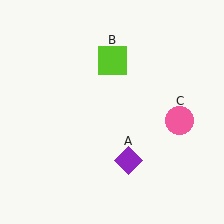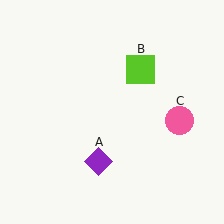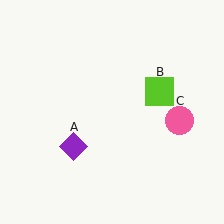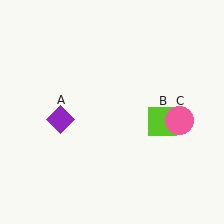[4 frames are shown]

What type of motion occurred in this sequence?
The purple diamond (object A), lime square (object B) rotated clockwise around the center of the scene.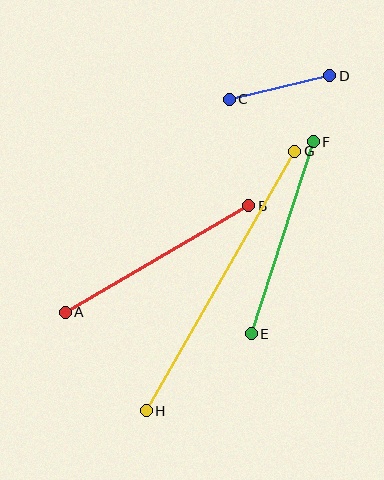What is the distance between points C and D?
The distance is approximately 103 pixels.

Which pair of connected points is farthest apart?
Points G and H are farthest apart.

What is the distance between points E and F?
The distance is approximately 202 pixels.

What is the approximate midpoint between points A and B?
The midpoint is at approximately (157, 259) pixels.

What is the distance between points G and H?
The distance is approximately 299 pixels.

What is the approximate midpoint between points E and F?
The midpoint is at approximately (282, 238) pixels.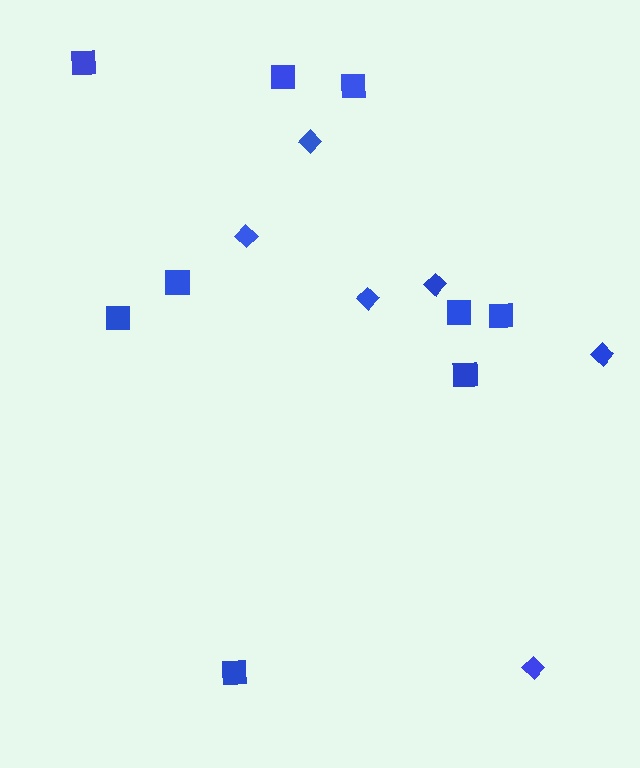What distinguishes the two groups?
There are 2 groups: one group of diamonds (6) and one group of squares (9).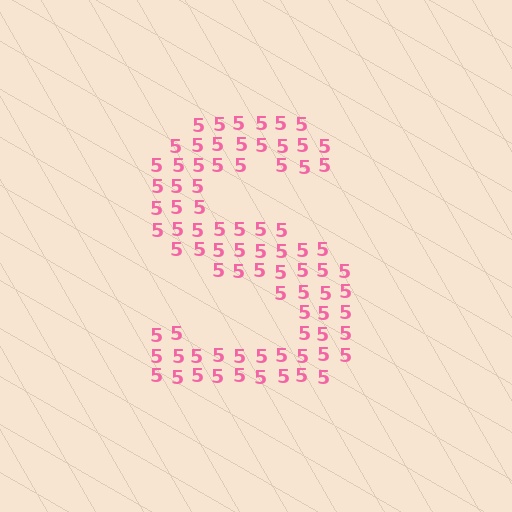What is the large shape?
The large shape is the letter S.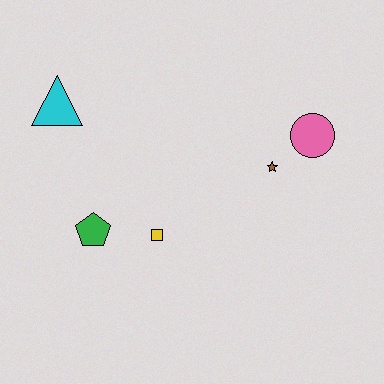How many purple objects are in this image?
There are no purple objects.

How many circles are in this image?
There is 1 circle.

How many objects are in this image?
There are 5 objects.